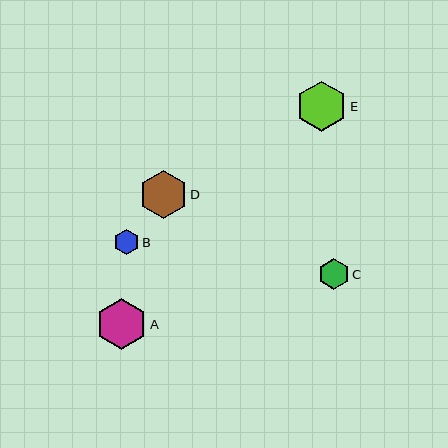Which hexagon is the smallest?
Hexagon B is the smallest with a size of approximately 25 pixels.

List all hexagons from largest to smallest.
From largest to smallest: A, E, D, C, B.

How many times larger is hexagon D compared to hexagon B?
Hexagon D is approximately 1.9 times the size of hexagon B.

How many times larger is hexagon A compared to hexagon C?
Hexagon A is approximately 1.7 times the size of hexagon C.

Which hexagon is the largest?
Hexagon A is the largest with a size of approximately 51 pixels.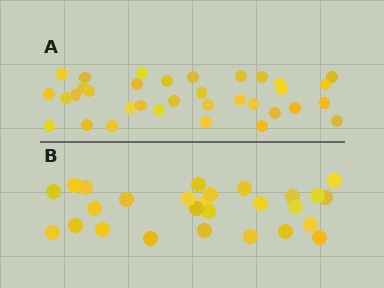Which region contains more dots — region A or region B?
Region A (the top region) has more dots.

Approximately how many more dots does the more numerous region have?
Region A has roughly 8 or so more dots than region B.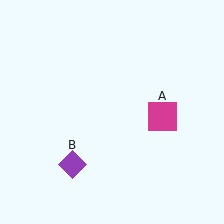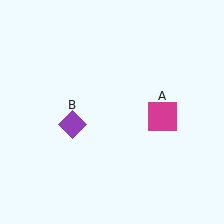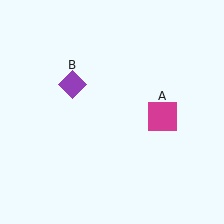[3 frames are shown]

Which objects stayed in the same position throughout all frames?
Magenta square (object A) remained stationary.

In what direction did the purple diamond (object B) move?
The purple diamond (object B) moved up.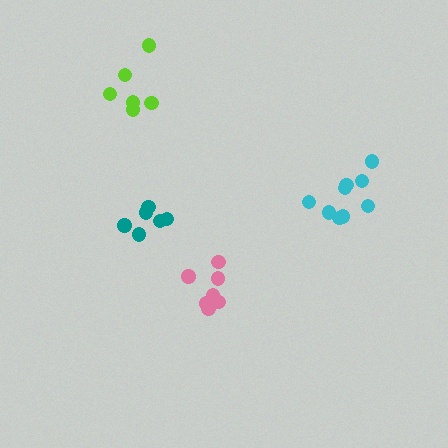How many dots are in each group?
Group 1: 9 dots, Group 2: 6 dots, Group 3: 7 dots, Group 4: 6 dots (28 total).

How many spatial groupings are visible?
There are 4 spatial groupings.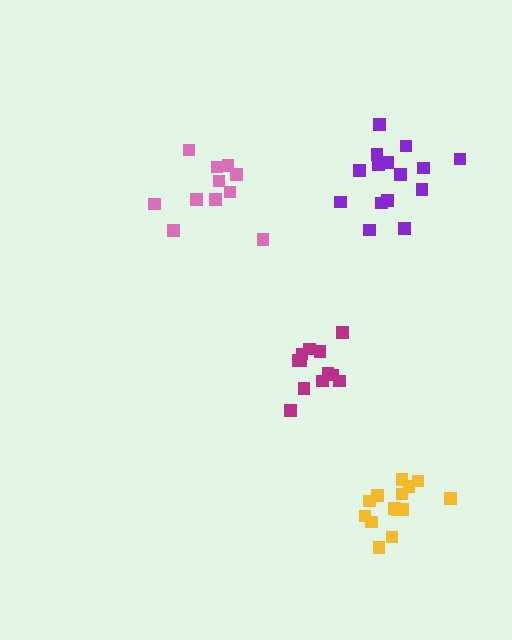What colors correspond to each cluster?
The clusters are colored: yellow, pink, magenta, purple.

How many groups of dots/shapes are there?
There are 4 groups.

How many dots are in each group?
Group 1: 14 dots, Group 2: 11 dots, Group 3: 12 dots, Group 4: 15 dots (52 total).